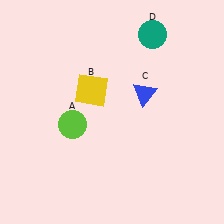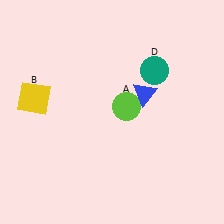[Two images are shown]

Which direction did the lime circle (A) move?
The lime circle (A) moved right.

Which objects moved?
The objects that moved are: the lime circle (A), the yellow square (B), the teal circle (D).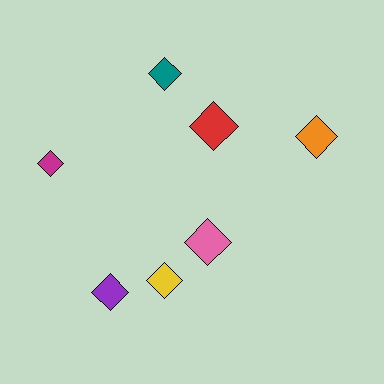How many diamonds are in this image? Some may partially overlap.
There are 7 diamonds.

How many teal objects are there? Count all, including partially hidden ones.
There is 1 teal object.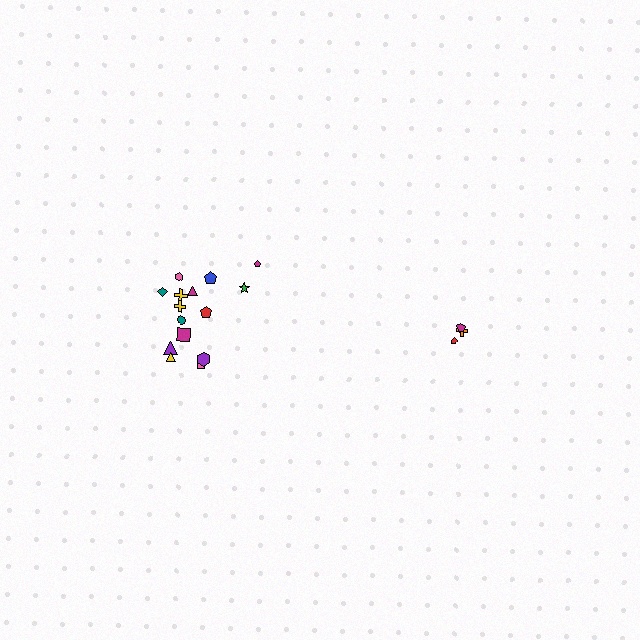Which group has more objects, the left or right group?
The left group.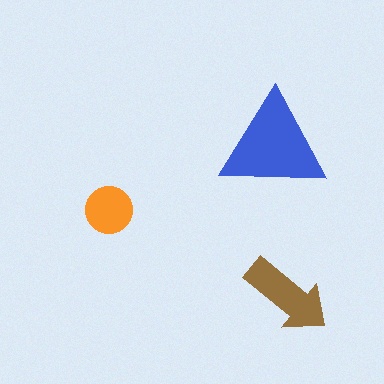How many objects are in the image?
There are 3 objects in the image.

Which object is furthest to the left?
The orange circle is leftmost.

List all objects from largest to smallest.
The blue triangle, the brown arrow, the orange circle.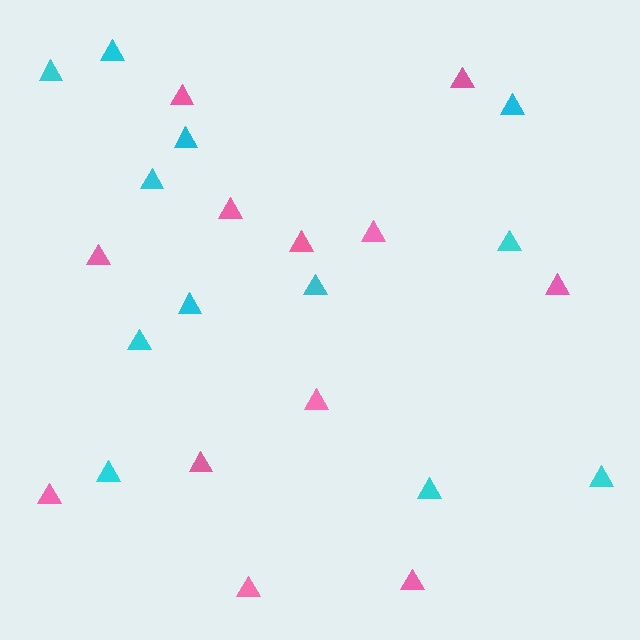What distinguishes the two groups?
There are 2 groups: one group of cyan triangles (12) and one group of pink triangles (12).